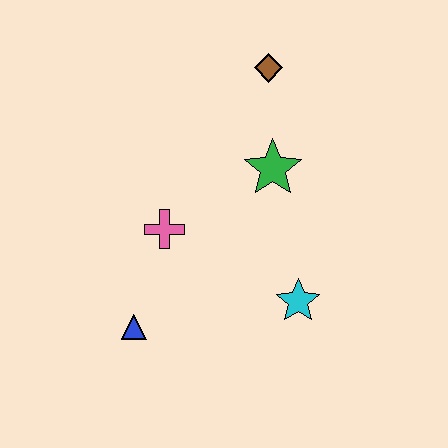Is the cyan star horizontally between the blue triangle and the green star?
No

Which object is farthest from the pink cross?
The brown diamond is farthest from the pink cross.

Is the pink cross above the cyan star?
Yes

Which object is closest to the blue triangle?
The pink cross is closest to the blue triangle.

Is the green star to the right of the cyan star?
No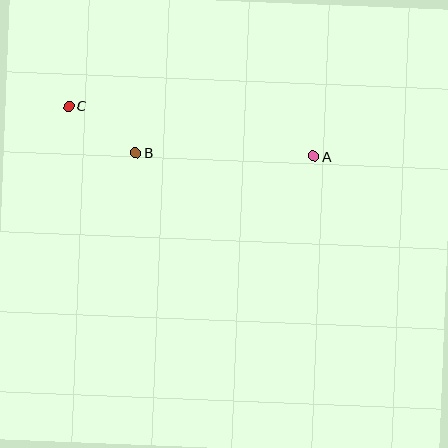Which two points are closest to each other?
Points B and C are closest to each other.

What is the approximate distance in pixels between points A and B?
The distance between A and B is approximately 178 pixels.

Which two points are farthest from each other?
Points A and C are farthest from each other.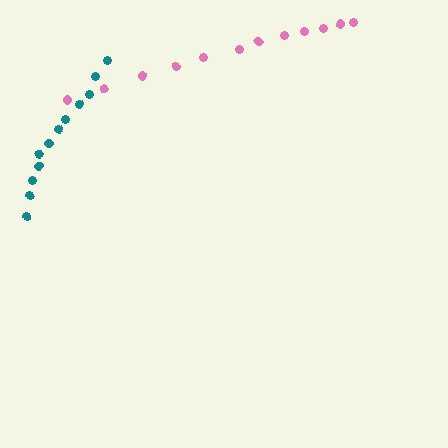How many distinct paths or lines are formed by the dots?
There are 2 distinct paths.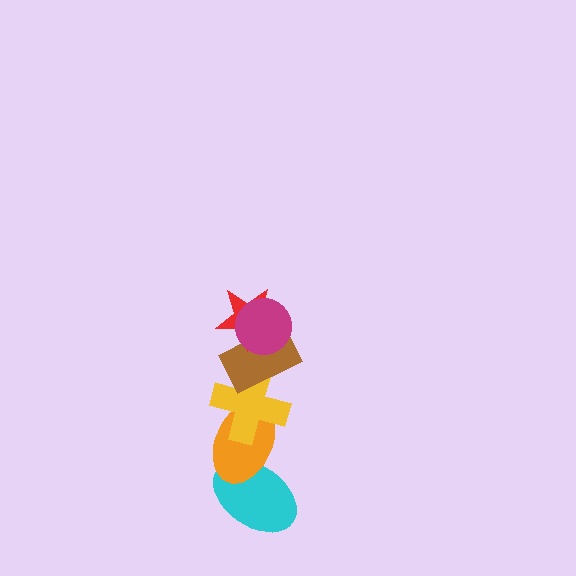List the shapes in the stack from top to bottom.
From top to bottom: the magenta circle, the red star, the brown rectangle, the yellow cross, the orange ellipse, the cyan ellipse.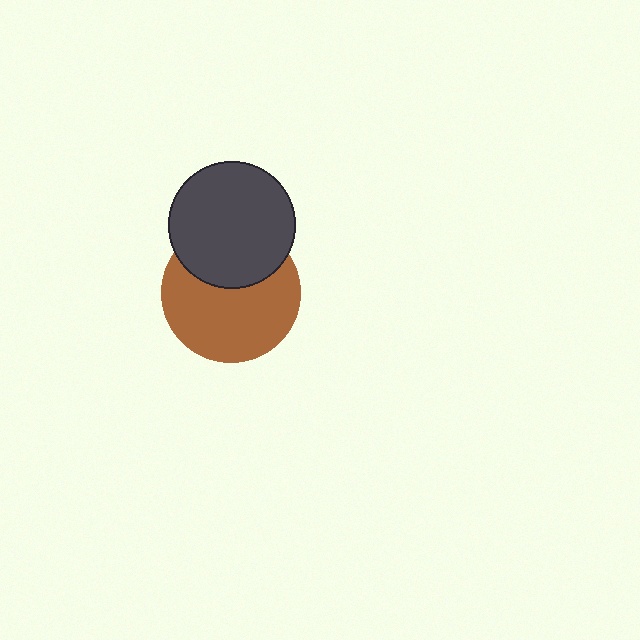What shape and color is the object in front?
The object in front is a dark gray circle.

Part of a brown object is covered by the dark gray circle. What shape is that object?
It is a circle.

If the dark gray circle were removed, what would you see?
You would see the complete brown circle.